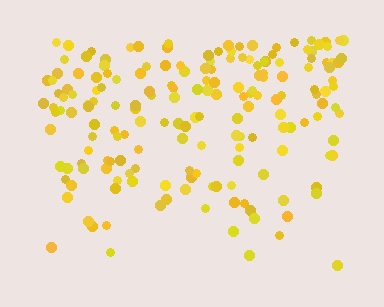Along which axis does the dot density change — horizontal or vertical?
Vertical.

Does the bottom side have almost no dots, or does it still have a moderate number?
Still a moderate number, just noticeably fewer than the top.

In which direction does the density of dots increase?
From bottom to top, with the top side densest.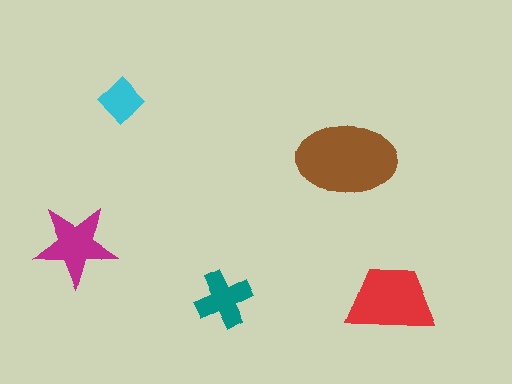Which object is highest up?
The cyan diamond is topmost.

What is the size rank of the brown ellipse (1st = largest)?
1st.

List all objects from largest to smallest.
The brown ellipse, the red trapezoid, the magenta star, the teal cross, the cyan diamond.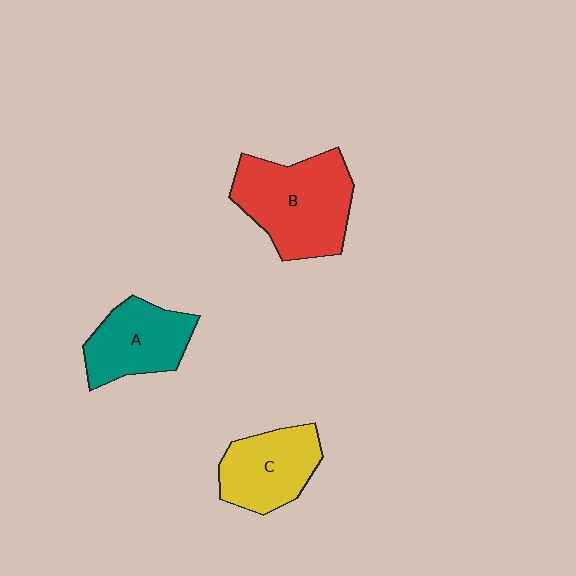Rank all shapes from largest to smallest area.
From largest to smallest: B (red), A (teal), C (yellow).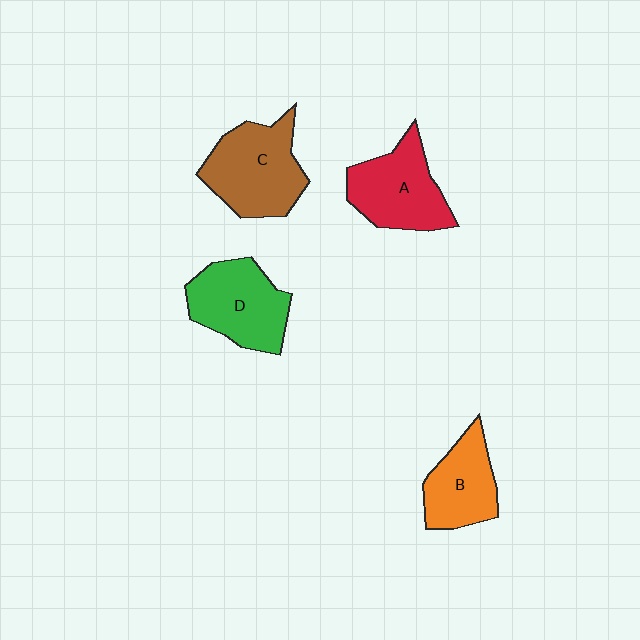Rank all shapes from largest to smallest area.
From largest to smallest: C (brown), D (green), A (red), B (orange).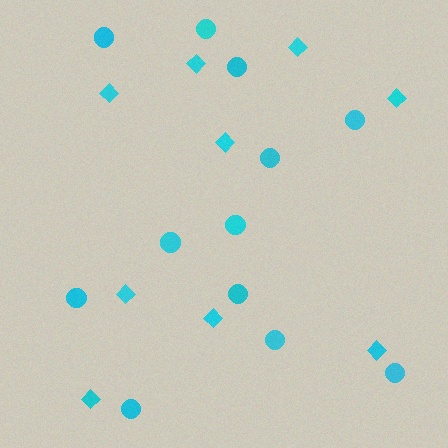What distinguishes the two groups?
There are 2 groups: one group of circles (12) and one group of diamonds (9).